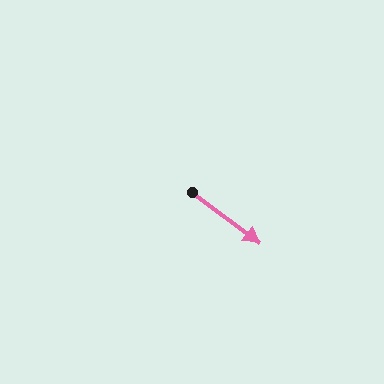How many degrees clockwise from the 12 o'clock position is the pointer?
Approximately 127 degrees.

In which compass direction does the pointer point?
Southeast.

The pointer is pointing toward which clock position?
Roughly 4 o'clock.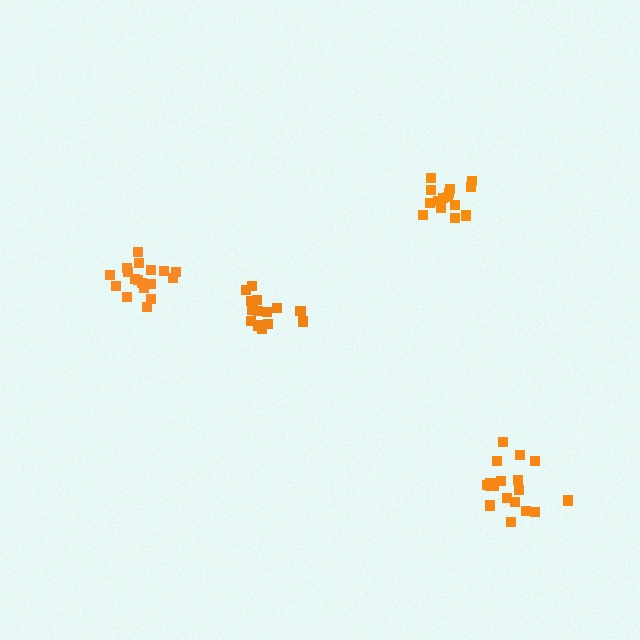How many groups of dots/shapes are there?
There are 4 groups.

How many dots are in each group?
Group 1: 16 dots, Group 2: 18 dots, Group 3: 15 dots, Group 4: 18 dots (67 total).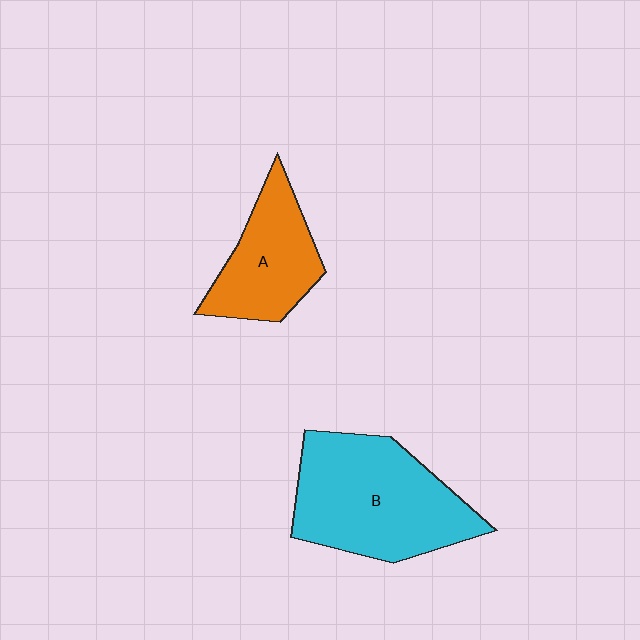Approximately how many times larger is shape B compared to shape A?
Approximately 1.7 times.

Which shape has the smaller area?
Shape A (orange).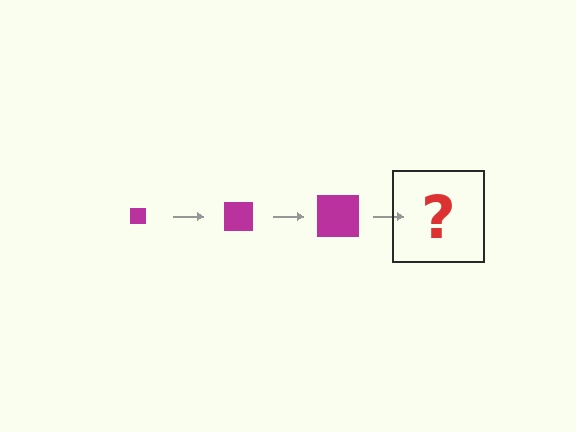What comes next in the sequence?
The next element should be a magenta square, larger than the previous one.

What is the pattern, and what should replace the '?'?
The pattern is that the square gets progressively larger each step. The '?' should be a magenta square, larger than the previous one.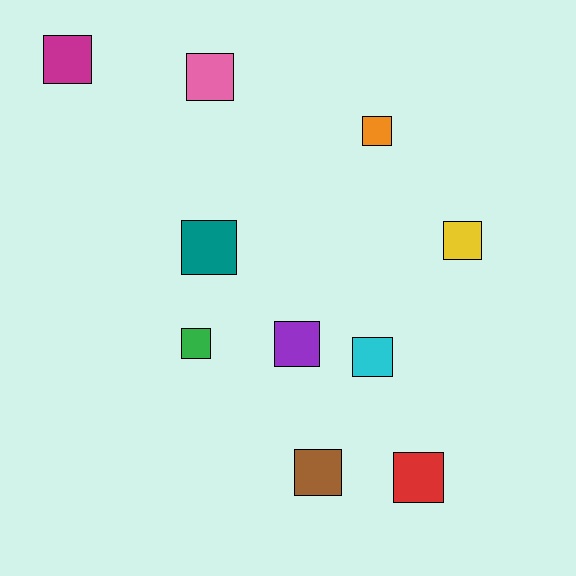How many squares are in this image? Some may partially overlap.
There are 10 squares.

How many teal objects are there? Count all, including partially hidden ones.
There is 1 teal object.